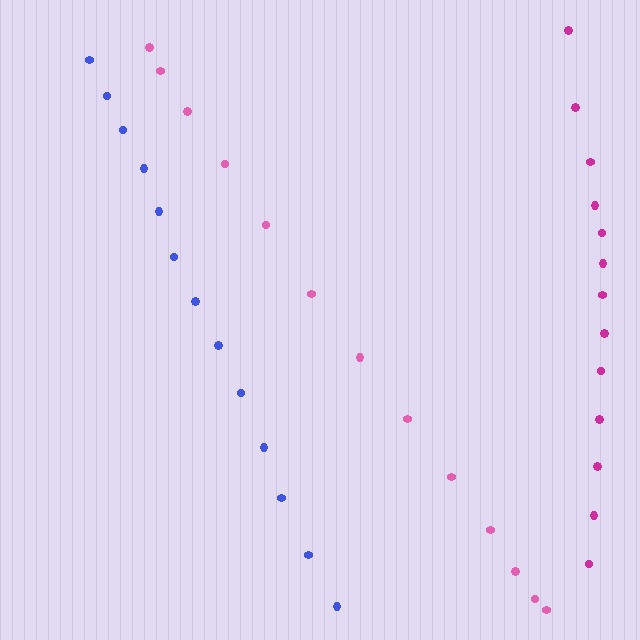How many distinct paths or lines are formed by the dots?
There are 3 distinct paths.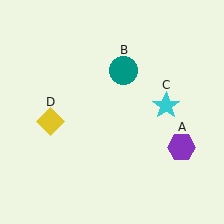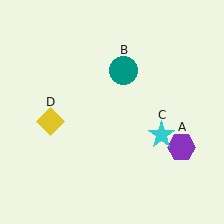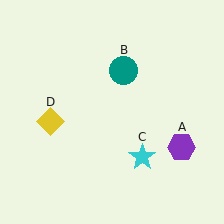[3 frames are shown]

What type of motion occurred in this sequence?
The cyan star (object C) rotated clockwise around the center of the scene.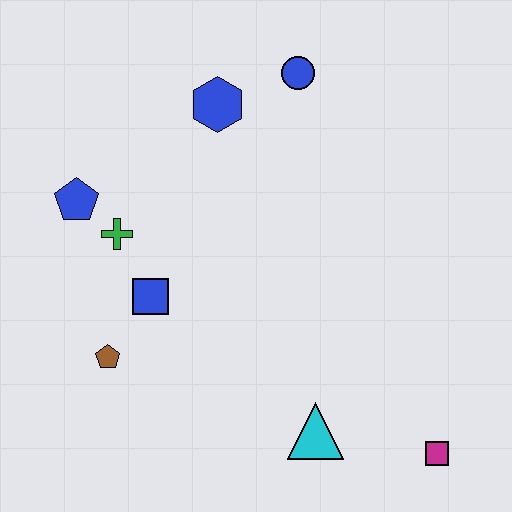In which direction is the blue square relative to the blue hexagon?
The blue square is below the blue hexagon.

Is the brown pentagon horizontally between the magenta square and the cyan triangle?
No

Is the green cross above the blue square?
Yes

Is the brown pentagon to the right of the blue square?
No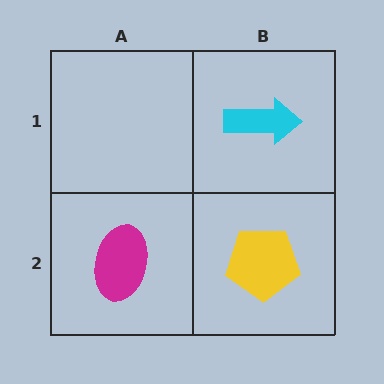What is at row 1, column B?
A cyan arrow.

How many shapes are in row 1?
1 shape.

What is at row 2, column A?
A magenta ellipse.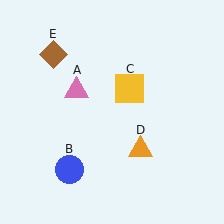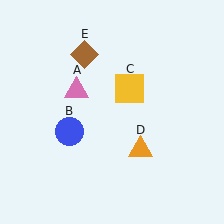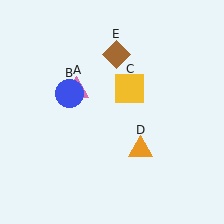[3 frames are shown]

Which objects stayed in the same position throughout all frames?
Pink triangle (object A) and yellow square (object C) and orange triangle (object D) remained stationary.